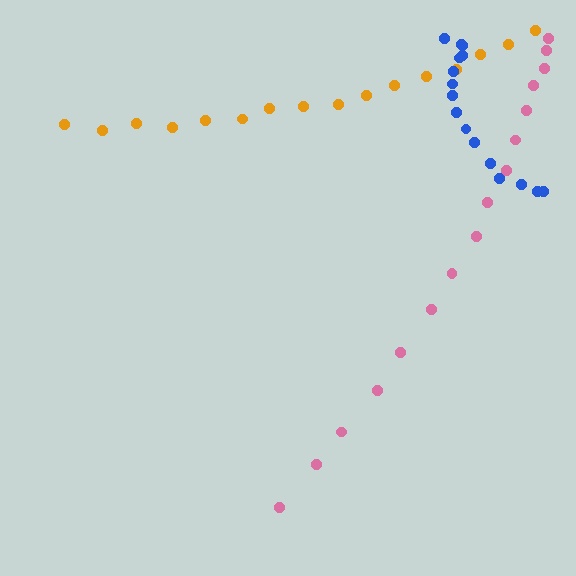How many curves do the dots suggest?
There are 3 distinct paths.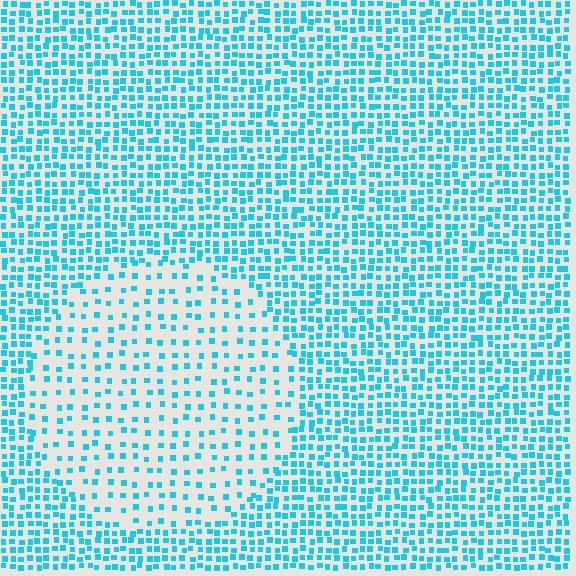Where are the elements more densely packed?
The elements are more densely packed outside the circle boundary.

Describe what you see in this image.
The image contains small cyan elements arranged at two different densities. A circle-shaped region is visible where the elements are less densely packed than the surrounding area.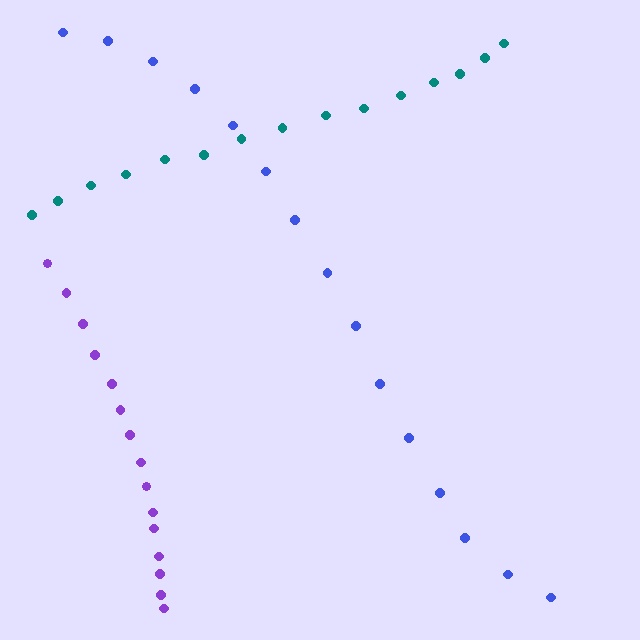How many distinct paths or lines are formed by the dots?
There are 3 distinct paths.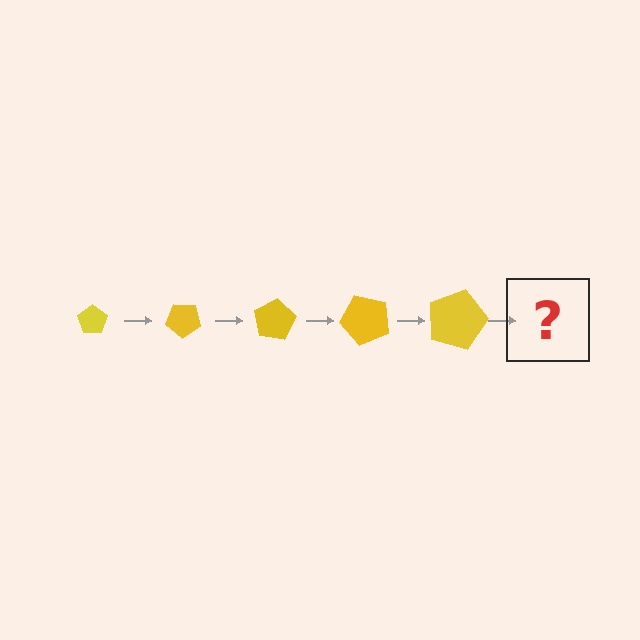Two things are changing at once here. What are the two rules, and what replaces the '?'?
The two rules are that the pentagon grows larger each step and it rotates 40 degrees each step. The '?' should be a pentagon, larger than the previous one and rotated 200 degrees from the start.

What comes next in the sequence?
The next element should be a pentagon, larger than the previous one and rotated 200 degrees from the start.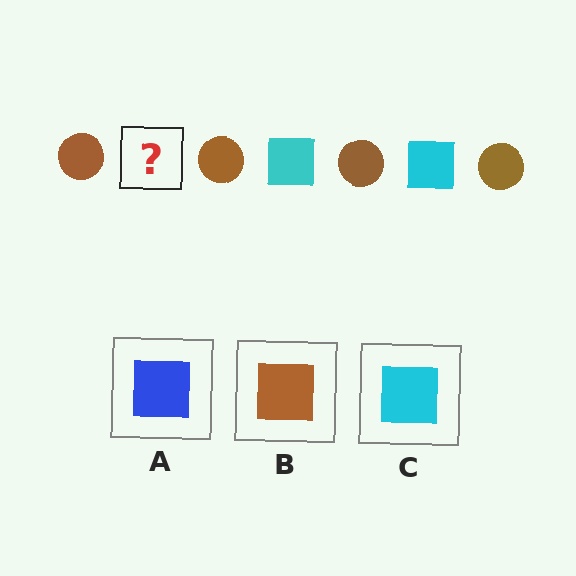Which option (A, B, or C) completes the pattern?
C.